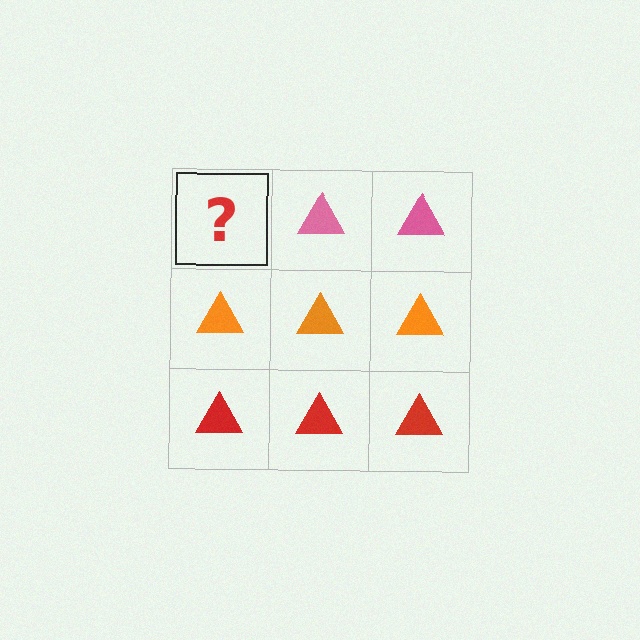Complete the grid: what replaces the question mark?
The question mark should be replaced with a pink triangle.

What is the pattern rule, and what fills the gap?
The rule is that each row has a consistent color. The gap should be filled with a pink triangle.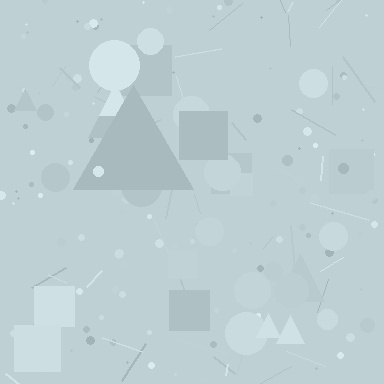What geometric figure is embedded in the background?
A triangle is embedded in the background.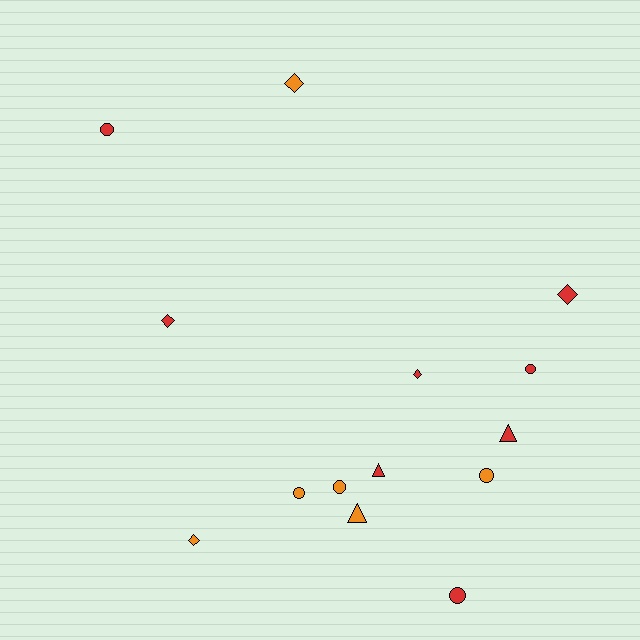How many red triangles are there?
There are 2 red triangles.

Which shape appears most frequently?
Circle, with 6 objects.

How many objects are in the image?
There are 14 objects.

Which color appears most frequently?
Red, with 8 objects.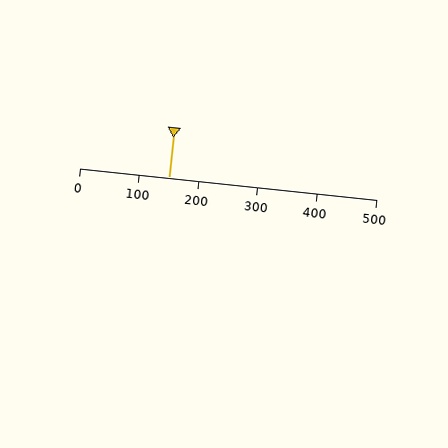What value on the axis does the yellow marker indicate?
The marker indicates approximately 150.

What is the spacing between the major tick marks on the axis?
The major ticks are spaced 100 apart.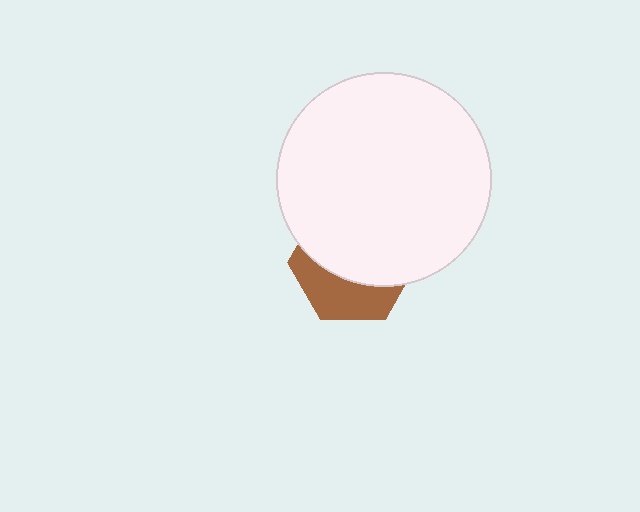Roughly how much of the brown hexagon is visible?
A small part of it is visible (roughly 36%).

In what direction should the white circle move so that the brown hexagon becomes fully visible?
The white circle should move up. That is the shortest direction to clear the overlap and leave the brown hexagon fully visible.